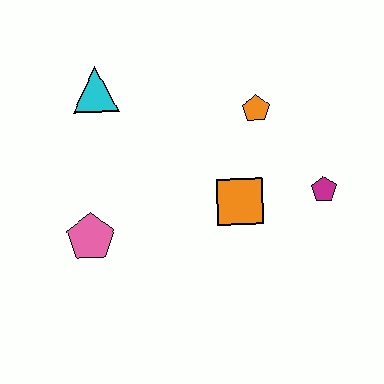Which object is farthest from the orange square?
The cyan triangle is farthest from the orange square.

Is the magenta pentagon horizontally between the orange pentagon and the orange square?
No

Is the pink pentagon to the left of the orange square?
Yes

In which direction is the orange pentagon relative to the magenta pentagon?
The orange pentagon is above the magenta pentagon.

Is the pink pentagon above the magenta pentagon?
No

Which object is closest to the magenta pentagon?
The orange square is closest to the magenta pentagon.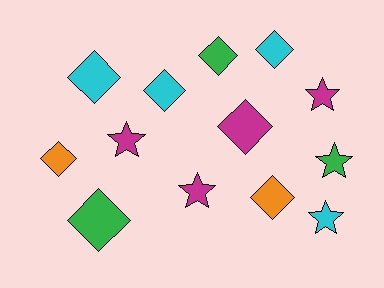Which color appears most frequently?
Magenta, with 4 objects.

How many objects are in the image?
There are 13 objects.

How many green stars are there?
There is 1 green star.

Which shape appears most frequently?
Diamond, with 8 objects.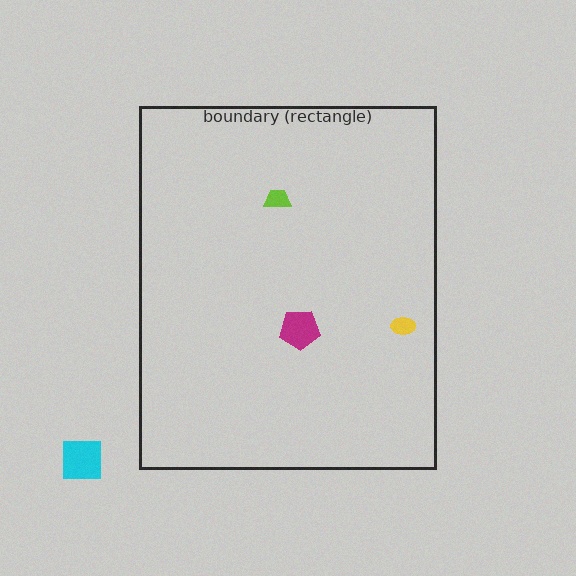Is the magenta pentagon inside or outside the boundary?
Inside.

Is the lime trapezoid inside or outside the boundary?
Inside.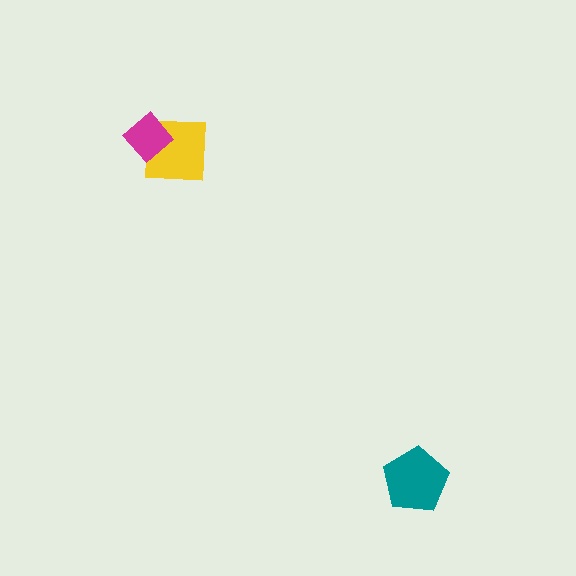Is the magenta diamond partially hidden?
No, no other shape covers it.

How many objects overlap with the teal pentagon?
0 objects overlap with the teal pentagon.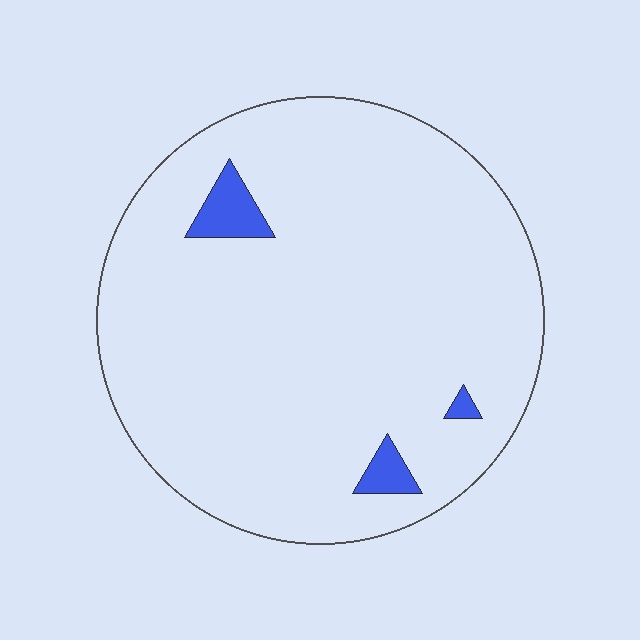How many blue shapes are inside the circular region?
3.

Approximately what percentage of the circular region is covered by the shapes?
Approximately 5%.